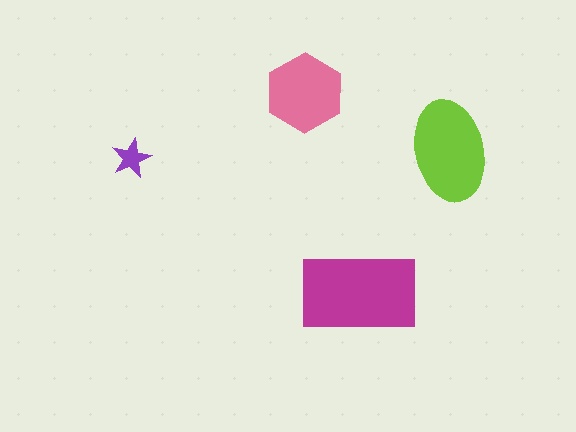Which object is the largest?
The magenta rectangle.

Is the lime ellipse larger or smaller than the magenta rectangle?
Smaller.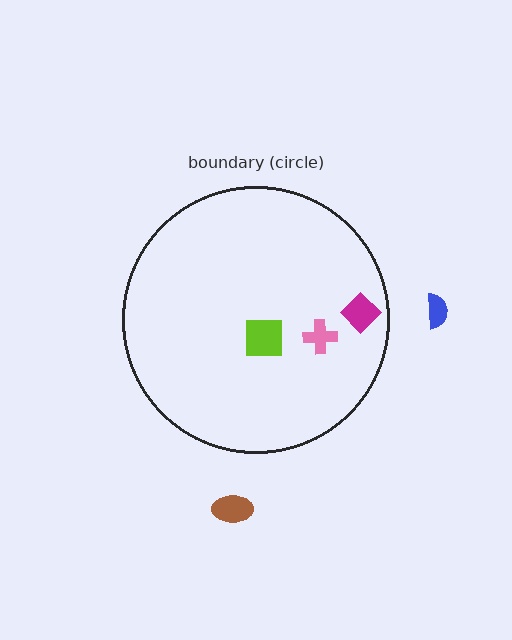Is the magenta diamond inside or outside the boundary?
Inside.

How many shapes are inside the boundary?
3 inside, 2 outside.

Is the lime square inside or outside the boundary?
Inside.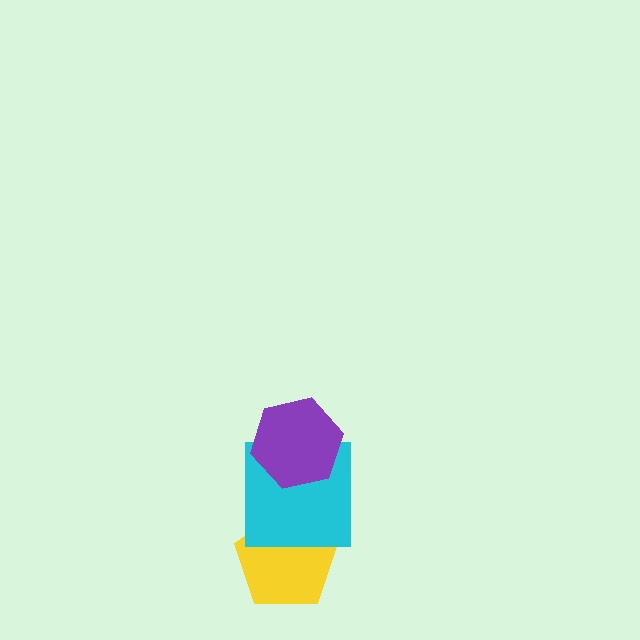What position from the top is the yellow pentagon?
The yellow pentagon is 3rd from the top.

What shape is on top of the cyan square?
The purple hexagon is on top of the cyan square.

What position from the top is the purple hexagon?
The purple hexagon is 1st from the top.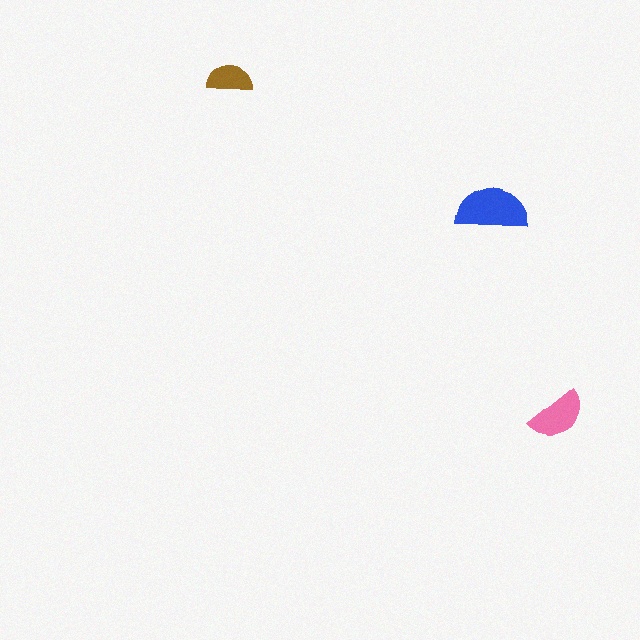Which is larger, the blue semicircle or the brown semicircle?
The blue one.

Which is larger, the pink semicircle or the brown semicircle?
The pink one.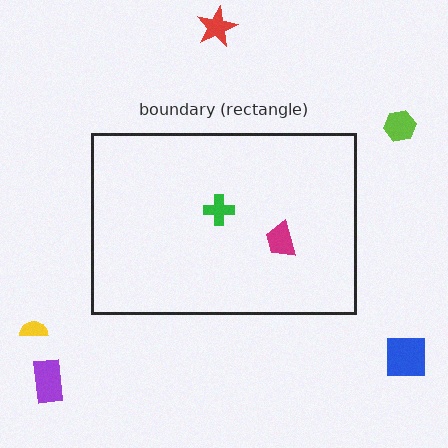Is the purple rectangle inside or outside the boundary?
Outside.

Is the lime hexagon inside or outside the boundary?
Outside.